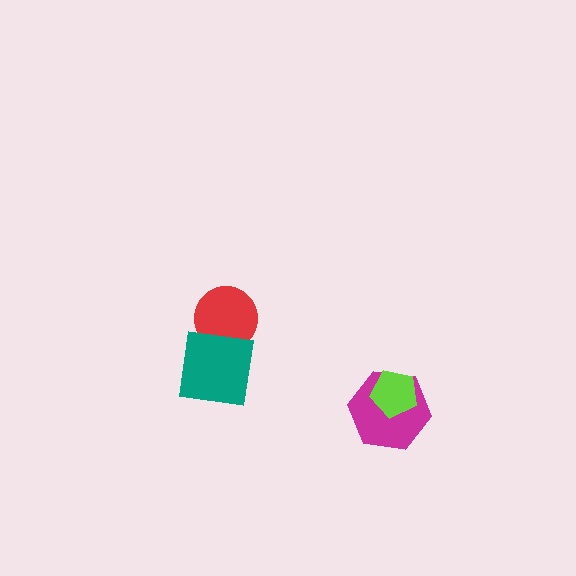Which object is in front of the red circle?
The teal square is in front of the red circle.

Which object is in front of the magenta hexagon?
The lime pentagon is in front of the magenta hexagon.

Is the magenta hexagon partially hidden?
Yes, it is partially covered by another shape.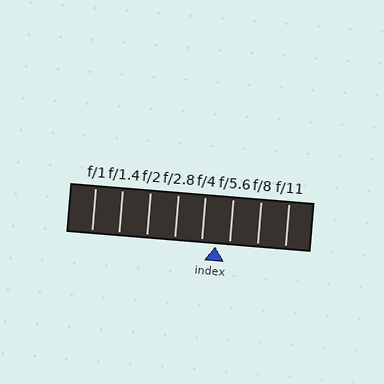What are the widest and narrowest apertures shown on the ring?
The widest aperture shown is f/1 and the narrowest is f/11.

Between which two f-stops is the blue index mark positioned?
The index mark is between f/4 and f/5.6.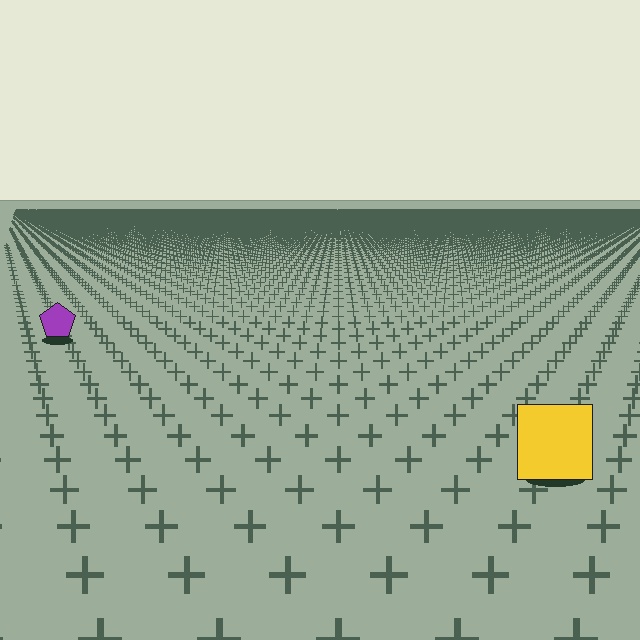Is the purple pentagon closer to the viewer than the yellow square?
No. The yellow square is closer — you can tell from the texture gradient: the ground texture is coarser near it.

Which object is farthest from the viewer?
The purple pentagon is farthest from the viewer. It appears smaller and the ground texture around it is denser.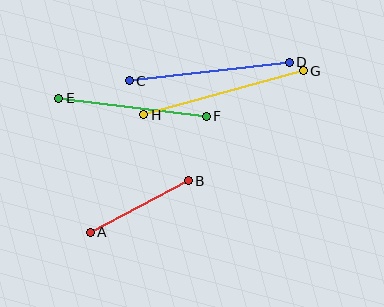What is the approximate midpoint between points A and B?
The midpoint is at approximately (139, 206) pixels.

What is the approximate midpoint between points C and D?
The midpoint is at approximately (209, 71) pixels.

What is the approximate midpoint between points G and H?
The midpoint is at approximately (223, 93) pixels.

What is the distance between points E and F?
The distance is approximately 149 pixels.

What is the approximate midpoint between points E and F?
The midpoint is at approximately (133, 107) pixels.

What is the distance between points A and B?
The distance is approximately 111 pixels.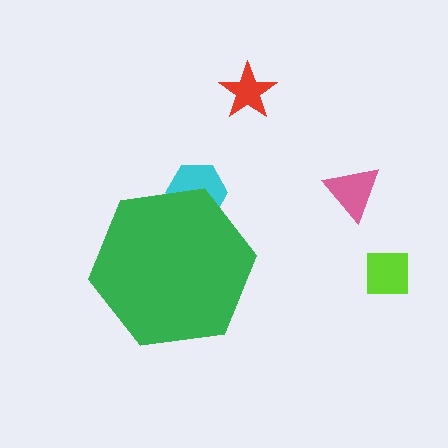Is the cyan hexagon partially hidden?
Yes, the cyan hexagon is partially hidden behind the green hexagon.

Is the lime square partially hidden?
No, the lime square is fully visible.